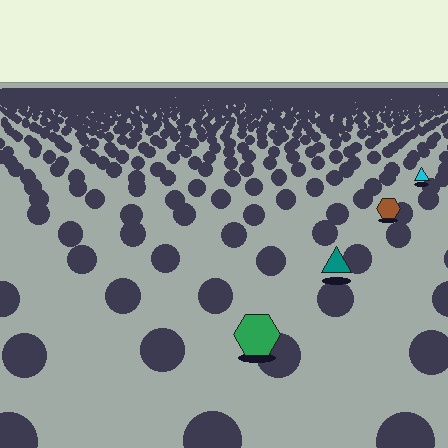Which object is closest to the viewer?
The green hexagon is closest. The texture marks near it are larger and more spread out.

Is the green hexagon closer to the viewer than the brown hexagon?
Yes. The green hexagon is closer — you can tell from the texture gradient: the ground texture is coarser near it.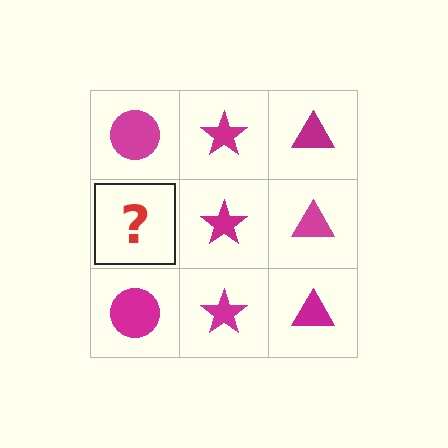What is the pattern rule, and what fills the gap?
The rule is that each column has a consistent shape. The gap should be filled with a magenta circle.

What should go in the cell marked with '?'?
The missing cell should contain a magenta circle.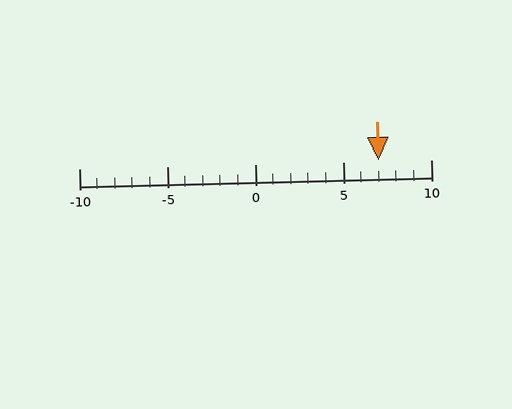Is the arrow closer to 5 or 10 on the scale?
The arrow is closer to 5.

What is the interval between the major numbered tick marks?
The major tick marks are spaced 5 units apart.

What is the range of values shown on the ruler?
The ruler shows values from -10 to 10.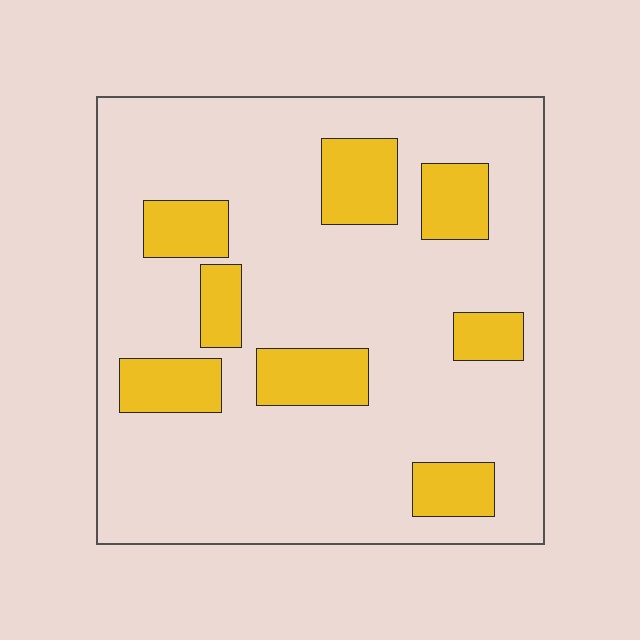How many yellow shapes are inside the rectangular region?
8.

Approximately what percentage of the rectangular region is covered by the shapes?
Approximately 20%.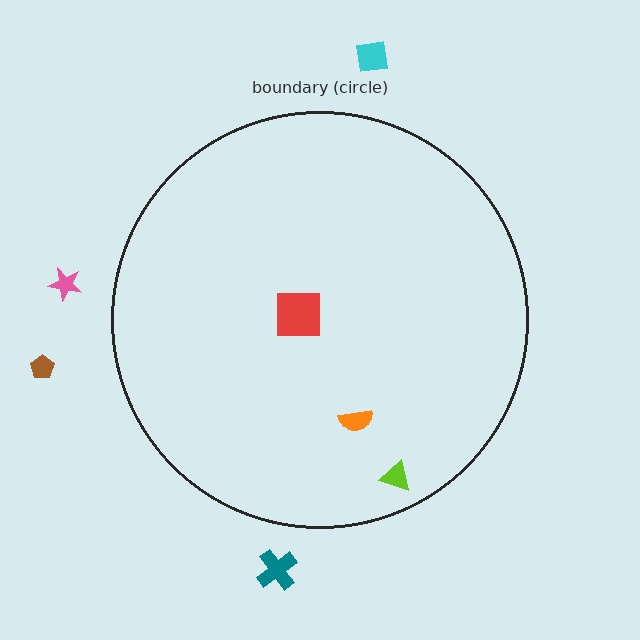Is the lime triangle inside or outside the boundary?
Inside.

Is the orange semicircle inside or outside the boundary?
Inside.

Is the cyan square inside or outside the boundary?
Outside.